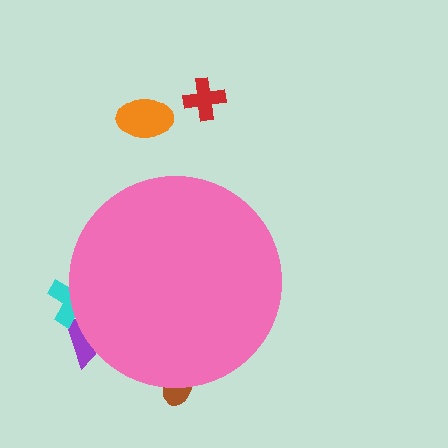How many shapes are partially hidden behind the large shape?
3 shapes are partially hidden.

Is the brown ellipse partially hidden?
Yes, the brown ellipse is partially hidden behind the pink circle.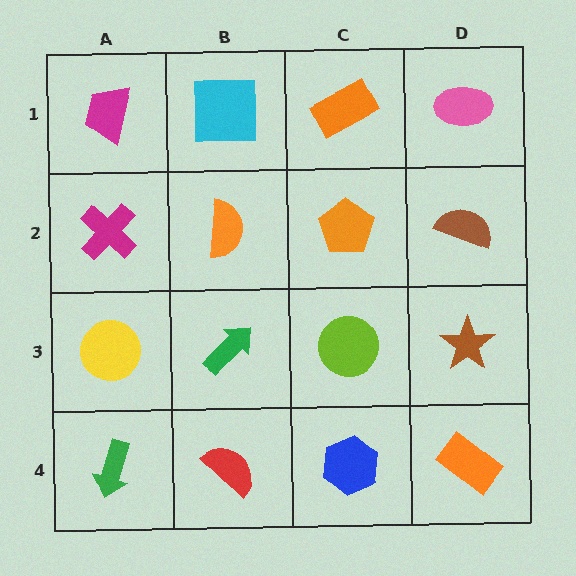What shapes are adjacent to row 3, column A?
A magenta cross (row 2, column A), a green arrow (row 4, column A), a green arrow (row 3, column B).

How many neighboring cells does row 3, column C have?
4.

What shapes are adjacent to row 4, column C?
A lime circle (row 3, column C), a red semicircle (row 4, column B), an orange rectangle (row 4, column D).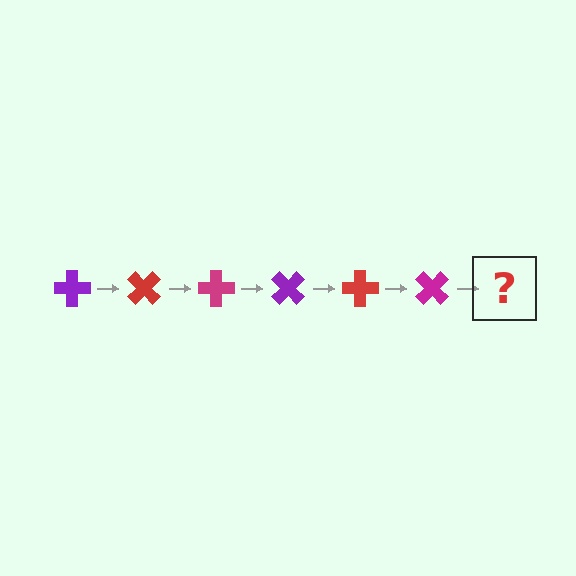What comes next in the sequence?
The next element should be a purple cross, rotated 270 degrees from the start.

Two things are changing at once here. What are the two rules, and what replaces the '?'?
The two rules are that it rotates 45 degrees each step and the color cycles through purple, red, and magenta. The '?' should be a purple cross, rotated 270 degrees from the start.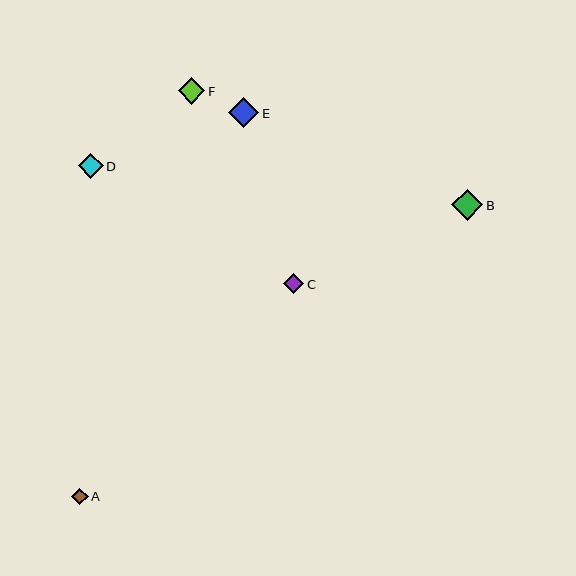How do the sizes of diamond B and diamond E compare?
Diamond B and diamond E are approximately the same size.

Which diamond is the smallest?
Diamond A is the smallest with a size of approximately 16 pixels.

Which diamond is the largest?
Diamond B is the largest with a size of approximately 31 pixels.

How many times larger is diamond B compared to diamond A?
Diamond B is approximately 1.9 times the size of diamond A.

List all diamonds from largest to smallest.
From largest to smallest: B, E, F, D, C, A.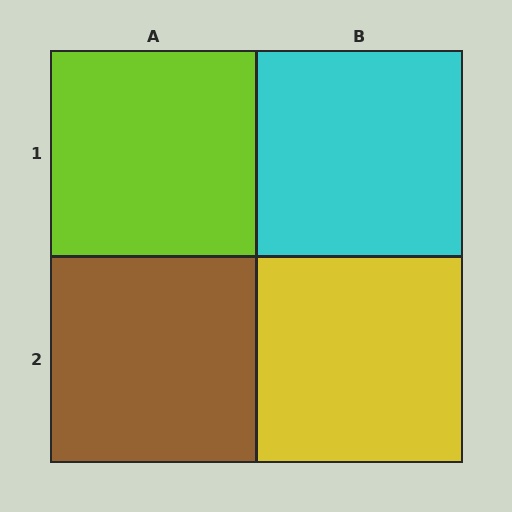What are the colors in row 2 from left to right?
Brown, yellow.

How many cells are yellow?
1 cell is yellow.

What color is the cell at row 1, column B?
Cyan.